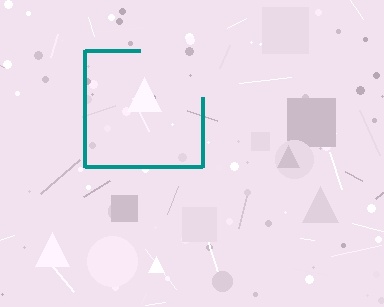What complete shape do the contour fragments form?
The contour fragments form a square.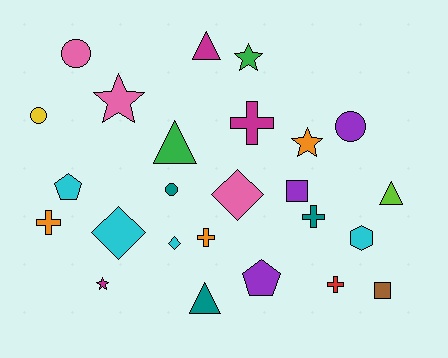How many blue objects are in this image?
There are no blue objects.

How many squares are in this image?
There are 2 squares.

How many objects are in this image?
There are 25 objects.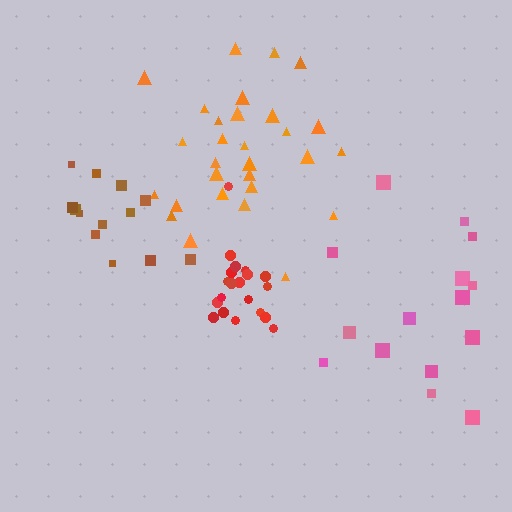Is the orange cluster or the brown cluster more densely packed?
Orange.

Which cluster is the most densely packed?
Red.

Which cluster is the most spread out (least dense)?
Pink.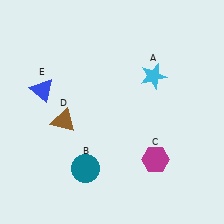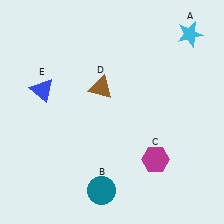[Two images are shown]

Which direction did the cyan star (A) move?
The cyan star (A) moved up.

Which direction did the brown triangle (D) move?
The brown triangle (D) moved right.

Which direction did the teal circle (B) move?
The teal circle (B) moved down.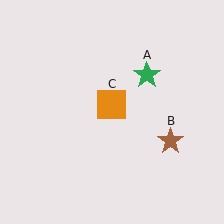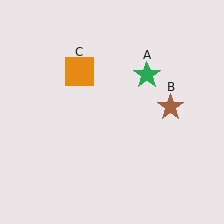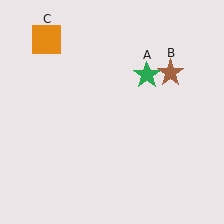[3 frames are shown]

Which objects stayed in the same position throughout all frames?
Green star (object A) remained stationary.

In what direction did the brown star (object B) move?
The brown star (object B) moved up.